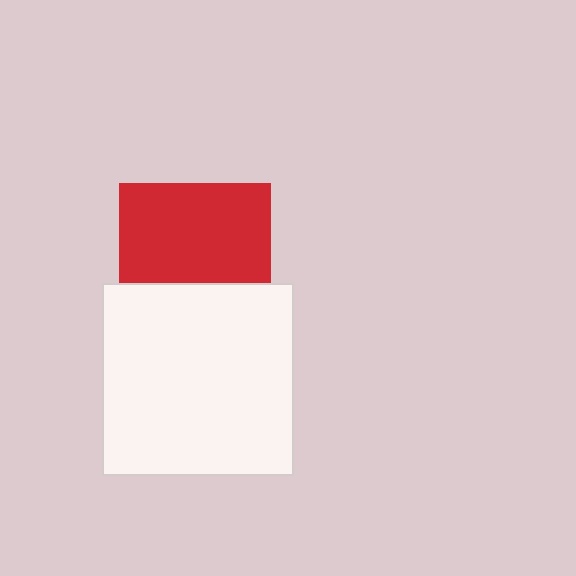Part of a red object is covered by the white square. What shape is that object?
It is a square.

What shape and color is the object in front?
The object in front is a white square.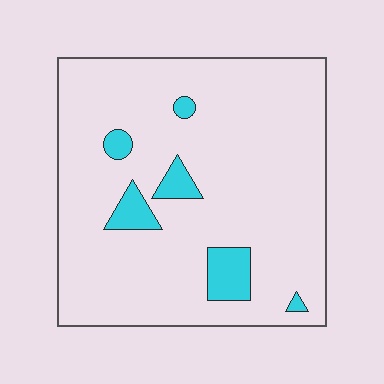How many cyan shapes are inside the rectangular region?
6.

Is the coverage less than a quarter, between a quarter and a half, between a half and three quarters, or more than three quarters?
Less than a quarter.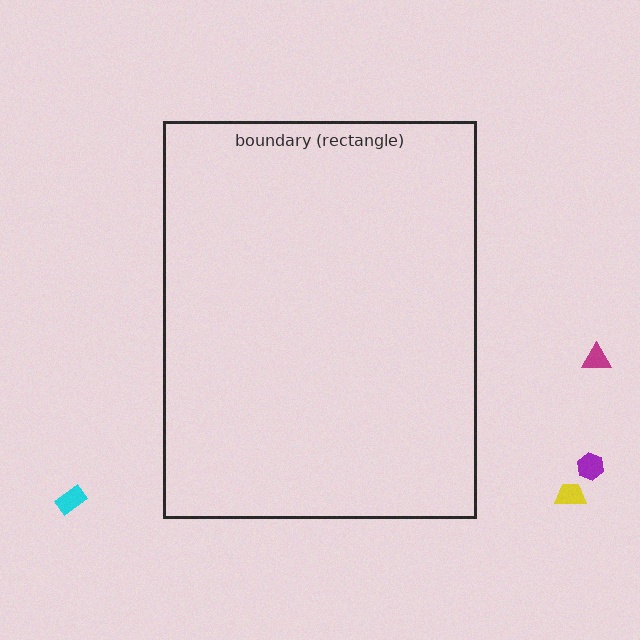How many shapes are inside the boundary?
0 inside, 4 outside.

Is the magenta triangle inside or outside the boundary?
Outside.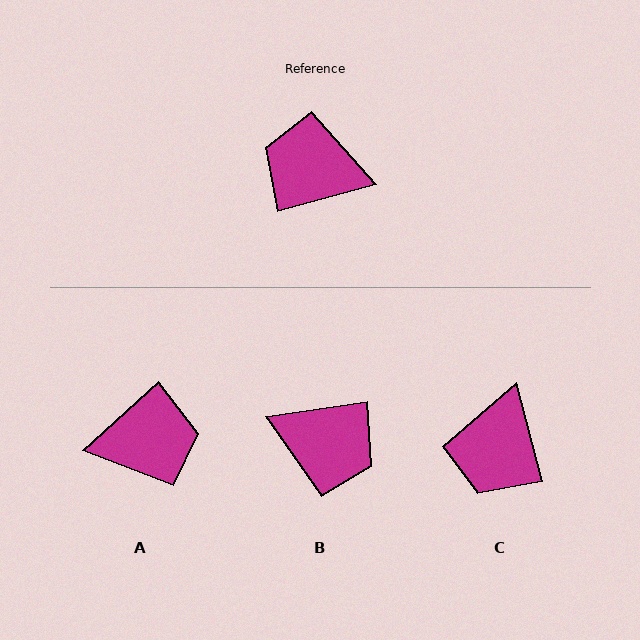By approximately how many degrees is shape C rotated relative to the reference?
Approximately 89 degrees counter-clockwise.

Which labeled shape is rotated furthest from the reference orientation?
B, about 173 degrees away.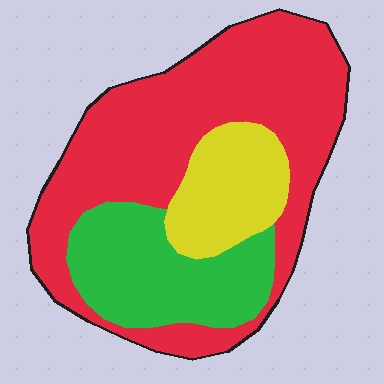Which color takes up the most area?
Red, at roughly 60%.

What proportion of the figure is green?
Green takes up about one quarter (1/4) of the figure.